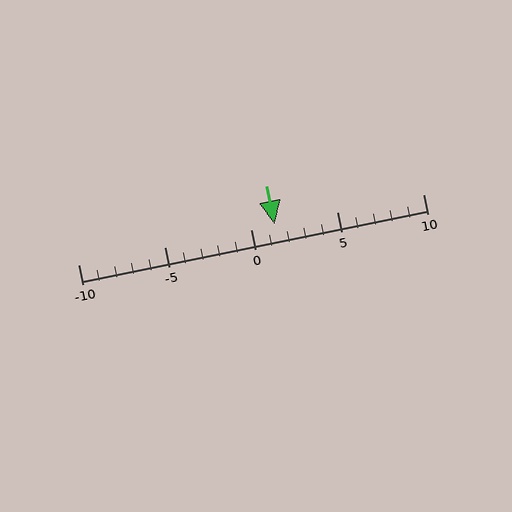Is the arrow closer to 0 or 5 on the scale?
The arrow is closer to 0.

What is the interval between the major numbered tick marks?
The major tick marks are spaced 5 units apart.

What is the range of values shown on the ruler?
The ruler shows values from -10 to 10.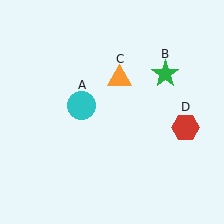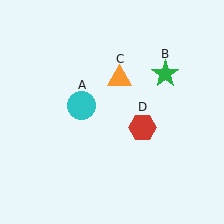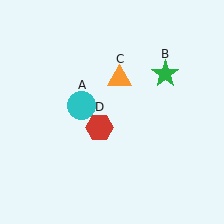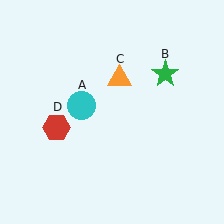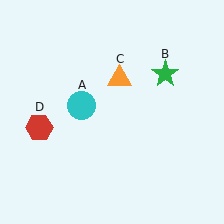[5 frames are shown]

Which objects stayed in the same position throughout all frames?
Cyan circle (object A) and green star (object B) and orange triangle (object C) remained stationary.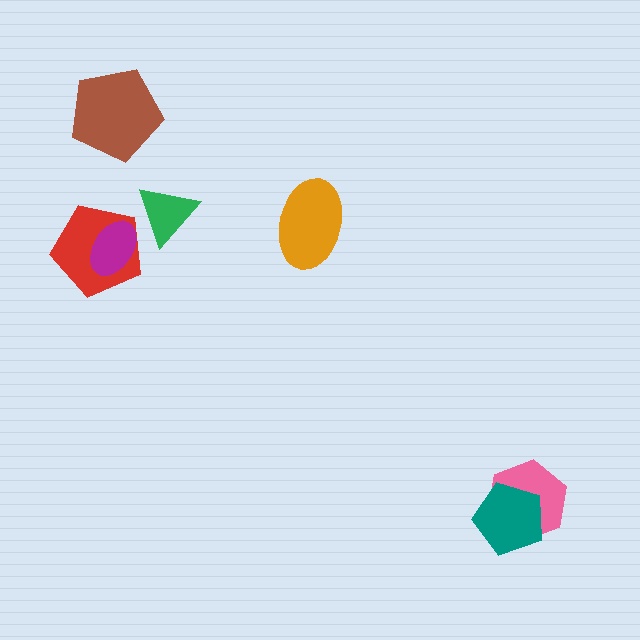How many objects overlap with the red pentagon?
1 object overlaps with the red pentagon.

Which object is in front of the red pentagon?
The magenta ellipse is in front of the red pentagon.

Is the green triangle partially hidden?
No, no other shape covers it.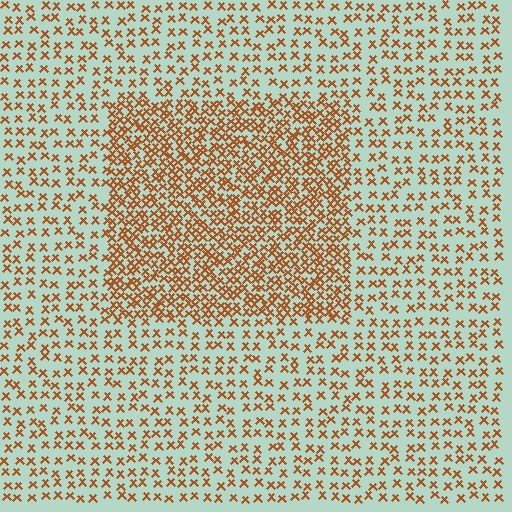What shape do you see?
I see a rectangle.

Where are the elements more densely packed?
The elements are more densely packed inside the rectangle boundary.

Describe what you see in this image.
The image contains small brown elements arranged at two different densities. A rectangle-shaped region is visible where the elements are more densely packed than the surrounding area.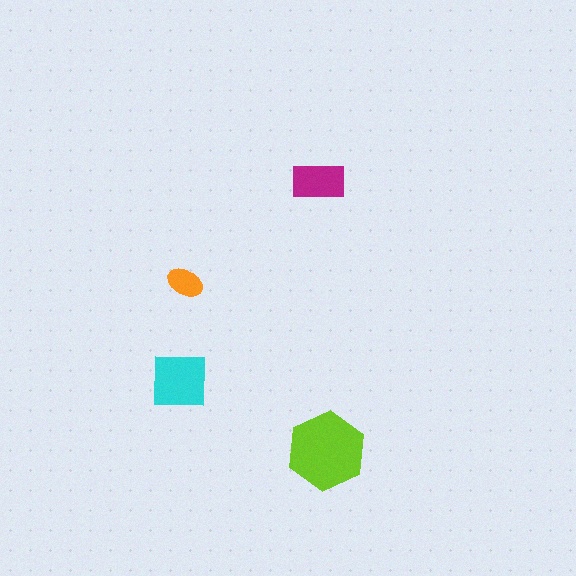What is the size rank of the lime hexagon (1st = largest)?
1st.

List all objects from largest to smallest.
The lime hexagon, the cyan square, the magenta rectangle, the orange ellipse.